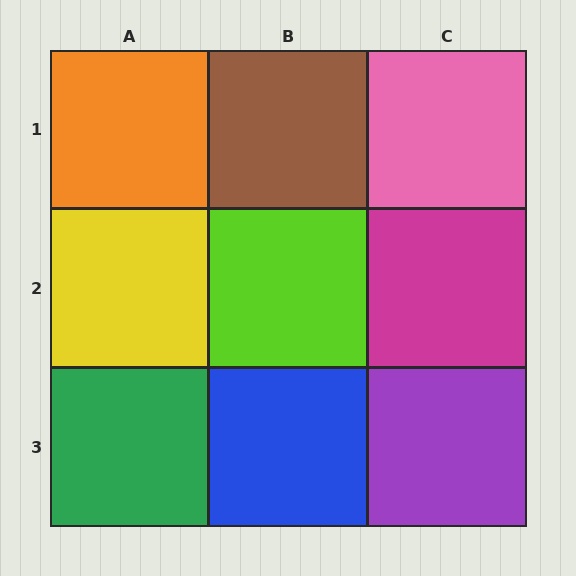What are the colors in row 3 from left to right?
Green, blue, purple.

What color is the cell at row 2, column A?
Yellow.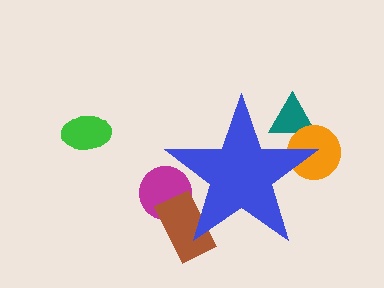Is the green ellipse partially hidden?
No, the green ellipse is fully visible.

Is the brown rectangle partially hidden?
Yes, the brown rectangle is partially hidden behind the blue star.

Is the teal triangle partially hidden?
Yes, the teal triangle is partially hidden behind the blue star.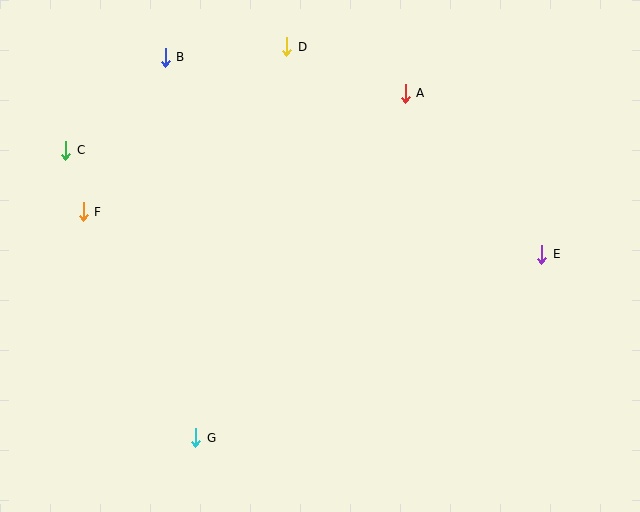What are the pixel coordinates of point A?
Point A is at (405, 93).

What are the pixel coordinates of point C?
Point C is at (66, 150).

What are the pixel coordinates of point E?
Point E is at (542, 254).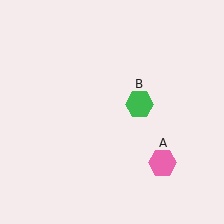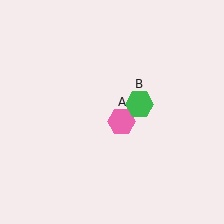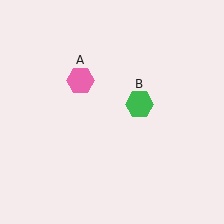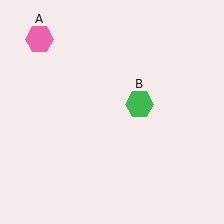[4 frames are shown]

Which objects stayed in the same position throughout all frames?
Green hexagon (object B) remained stationary.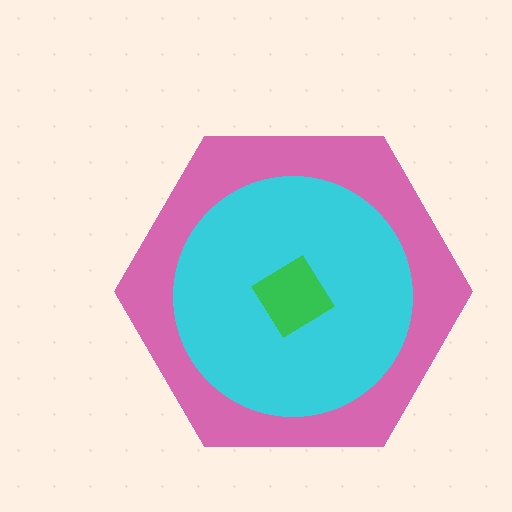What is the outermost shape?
The pink hexagon.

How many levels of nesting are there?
3.